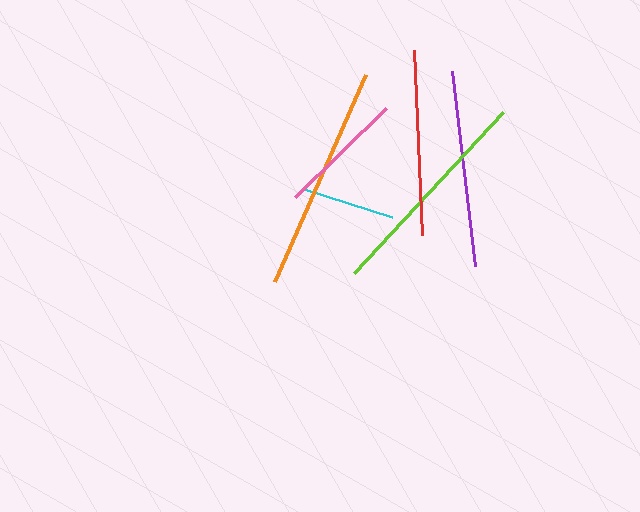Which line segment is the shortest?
The cyan line is the shortest at approximately 92 pixels.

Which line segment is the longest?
The orange line is the longest at approximately 226 pixels.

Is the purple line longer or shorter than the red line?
The purple line is longer than the red line.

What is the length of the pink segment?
The pink segment is approximately 128 pixels long.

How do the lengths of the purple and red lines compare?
The purple and red lines are approximately the same length.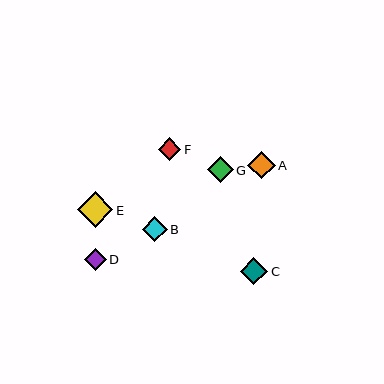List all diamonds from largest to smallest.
From largest to smallest: E, A, C, G, B, F, D.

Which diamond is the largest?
Diamond E is the largest with a size of approximately 36 pixels.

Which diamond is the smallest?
Diamond D is the smallest with a size of approximately 22 pixels.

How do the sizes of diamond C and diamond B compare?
Diamond C and diamond B are approximately the same size.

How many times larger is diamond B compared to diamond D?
Diamond B is approximately 1.1 times the size of diamond D.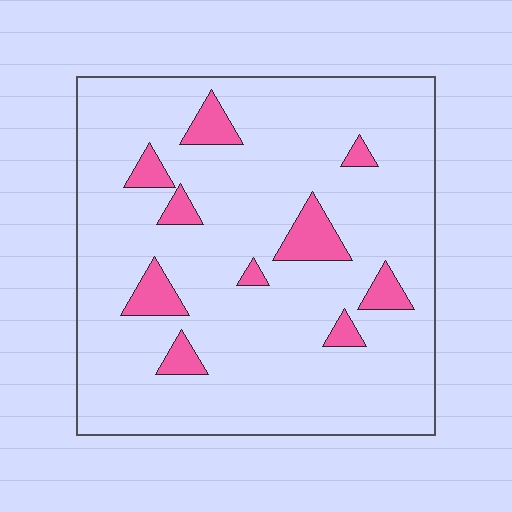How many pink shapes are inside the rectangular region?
10.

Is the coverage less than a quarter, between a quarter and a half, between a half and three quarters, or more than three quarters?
Less than a quarter.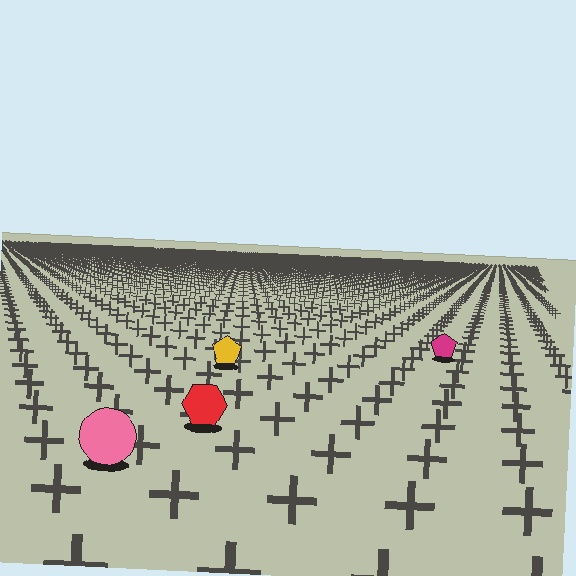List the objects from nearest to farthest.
From nearest to farthest: the pink circle, the red hexagon, the yellow pentagon, the magenta pentagon.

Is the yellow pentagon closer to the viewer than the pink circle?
No. The pink circle is closer — you can tell from the texture gradient: the ground texture is coarser near it.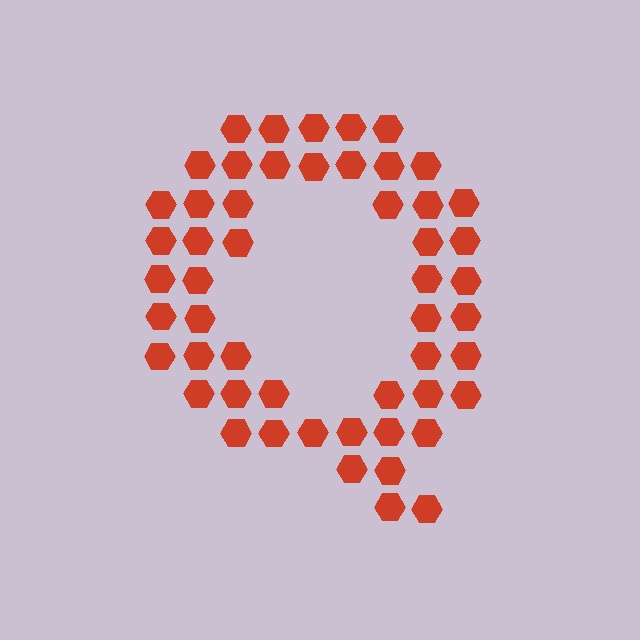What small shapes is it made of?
It is made of small hexagons.